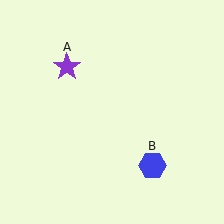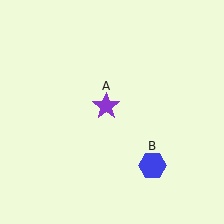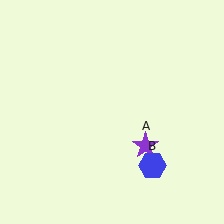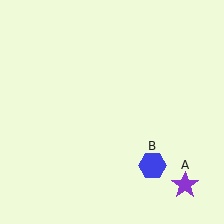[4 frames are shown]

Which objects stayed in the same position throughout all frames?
Blue hexagon (object B) remained stationary.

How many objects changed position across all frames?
1 object changed position: purple star (object A).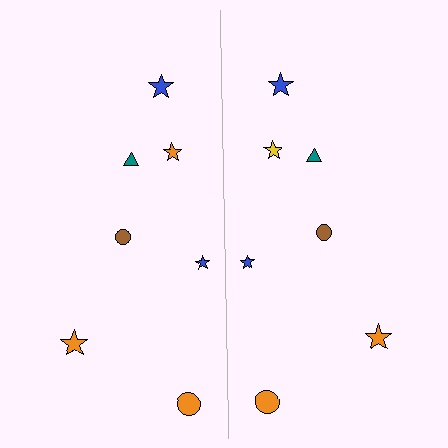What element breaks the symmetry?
The yellow star on the right side breaks the symmetry — its mirror counterpart is orange.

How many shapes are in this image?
There are 14 shapes in this image.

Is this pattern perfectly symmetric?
No, the pattern is not perfectly symmetric. The yellow star on the right side breaks the symmetry — its mirror counterpart is orange.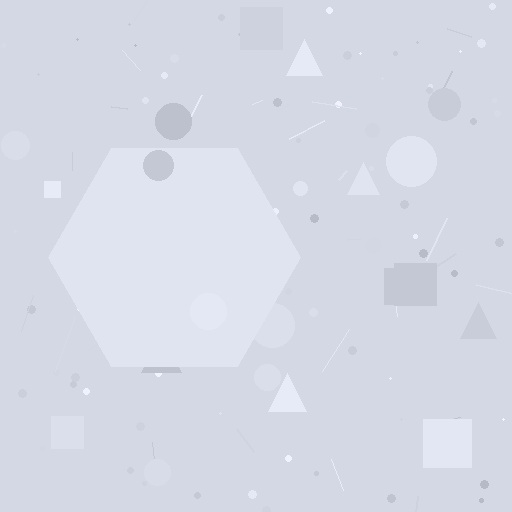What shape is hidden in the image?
A hexagon is hidden in the image.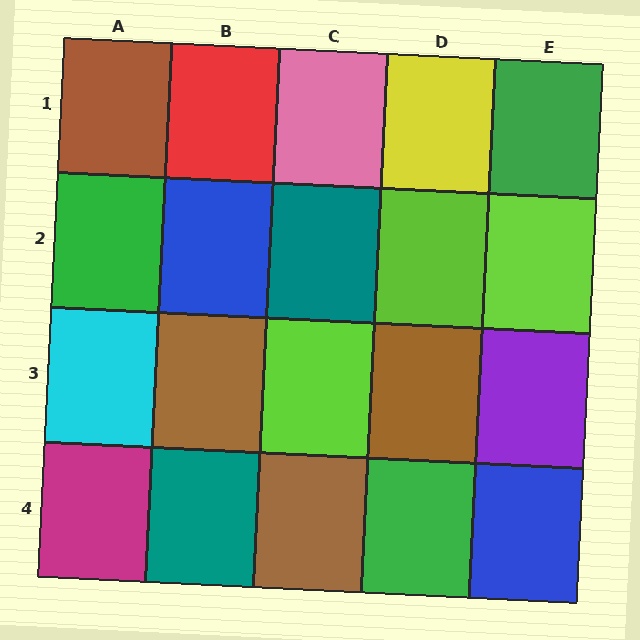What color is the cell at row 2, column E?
Lime.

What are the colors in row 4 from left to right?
Magenta, teal, brown, green, blue.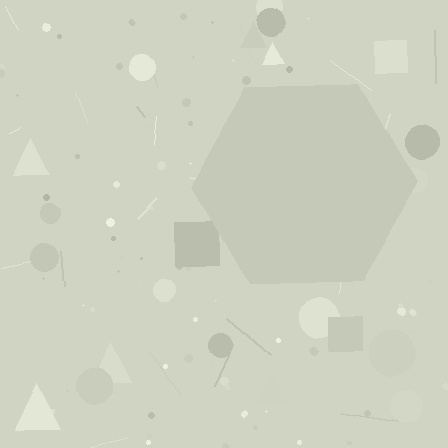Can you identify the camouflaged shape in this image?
The camouflaged shape is a hexagon.